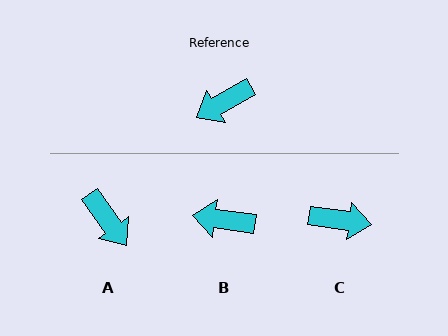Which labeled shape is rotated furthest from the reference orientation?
C, about 143 degrees away.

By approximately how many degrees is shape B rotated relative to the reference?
Approximately 37 degrees clockwise.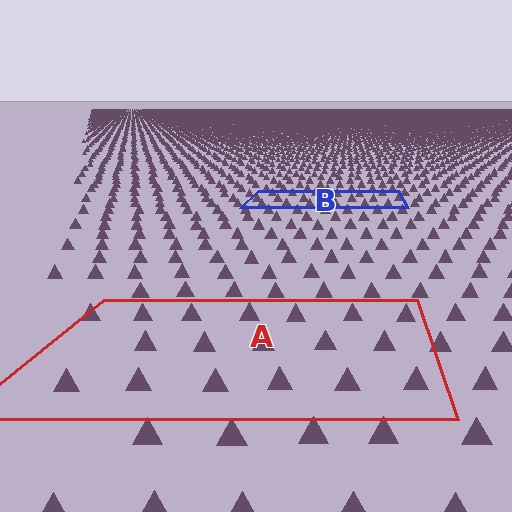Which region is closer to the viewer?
Region A is closer. The texture elements there are larger and more spread out.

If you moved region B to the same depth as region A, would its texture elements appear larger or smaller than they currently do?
They would appear larger. At a closer depth, the same texture elements are projected at a bigger on-screen size.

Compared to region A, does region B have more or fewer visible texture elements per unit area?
Region B has more texture elements per unit area — they are packed more densely because it is farther away.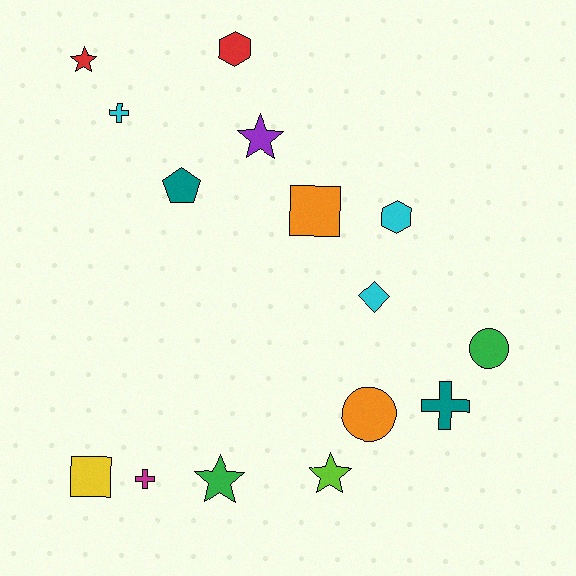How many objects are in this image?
There are 15 objects.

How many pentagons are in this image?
There is 1 pentagon.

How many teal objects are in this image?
There are 2 teal objects.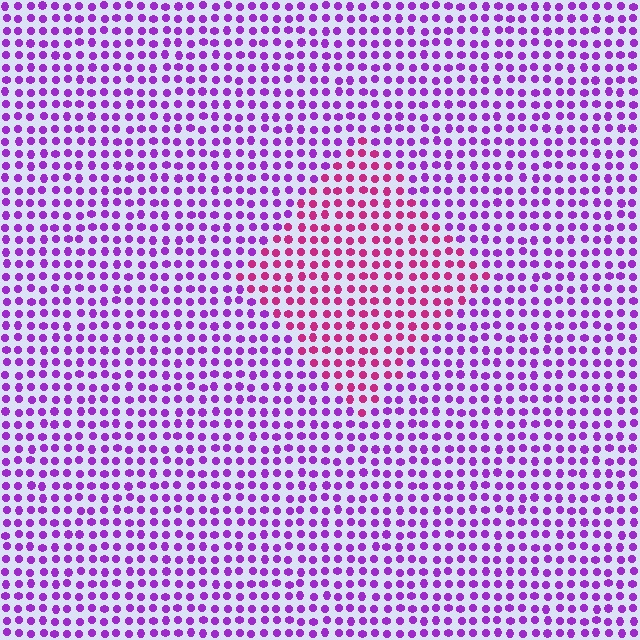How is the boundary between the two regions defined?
The boundary is defined purely by a slight shift in hue (about 42 degrees). Spacing, size, and orientation are identical on both sides.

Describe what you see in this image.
The image is filled with small purple elements in a uniform arrangement. A diamond-shaped region is visible where the elements are tinted to a slightly different hue, forming a subtle color boundary.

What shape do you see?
I see a diamond.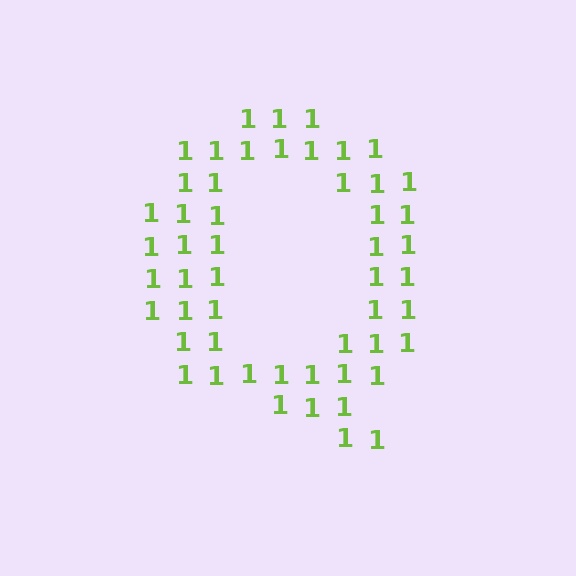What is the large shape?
The large shape is the letter Q.